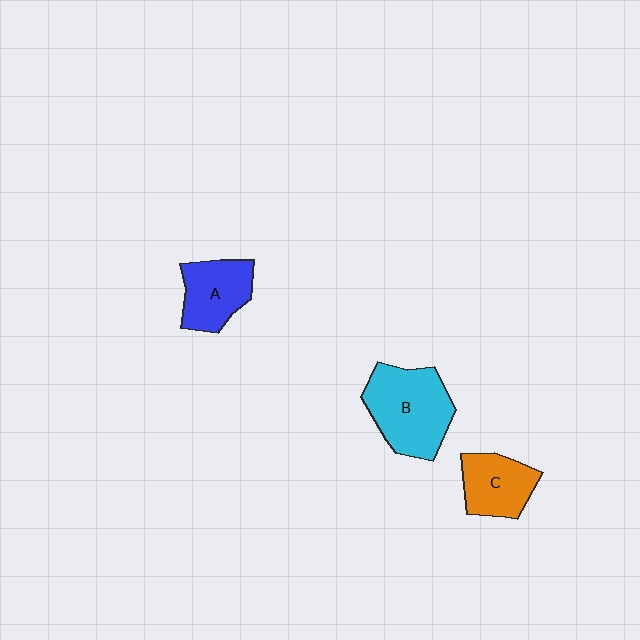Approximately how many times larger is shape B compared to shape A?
Approximately 1.5 times.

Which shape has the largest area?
Shape B (cyan).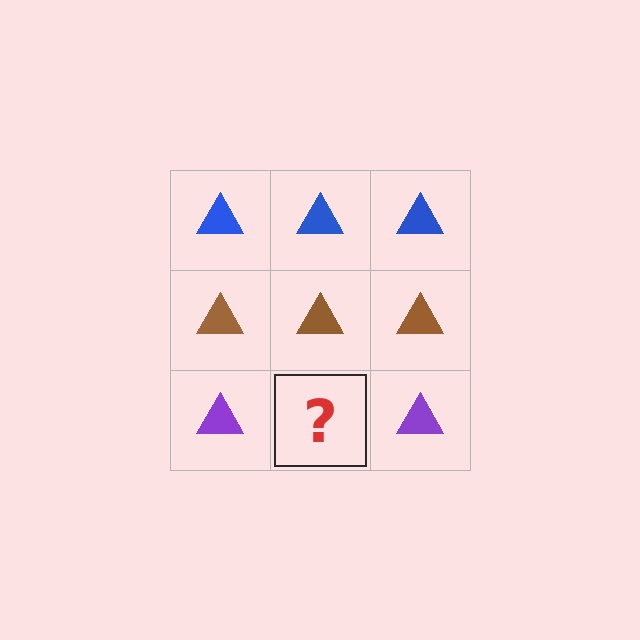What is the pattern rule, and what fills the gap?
The rule is that each row has a consistent color. The gap should be filled with a purple triangle.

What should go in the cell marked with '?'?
The missing cell should contain a purple triangle.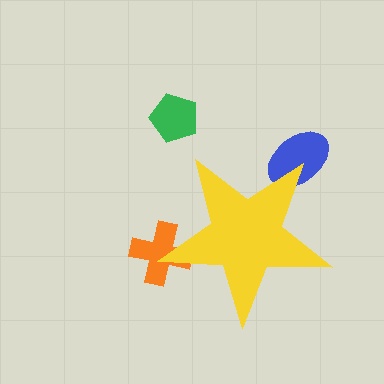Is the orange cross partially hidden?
Yes, the orange cross is partially hidden behind the yellow star.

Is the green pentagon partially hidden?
No, the green pentagon is fully visible.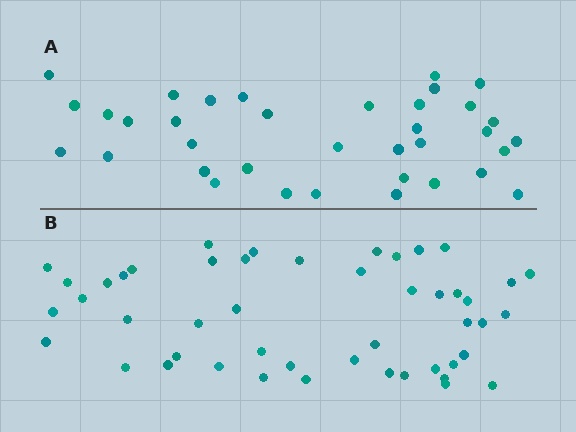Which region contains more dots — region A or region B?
Region B (the bottom region) has more dots.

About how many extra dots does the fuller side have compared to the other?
Region B has roughly 12 or so more dots than region A.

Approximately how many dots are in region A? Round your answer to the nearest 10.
About 40 dots. (The exact count is 36, which rounds to 40.)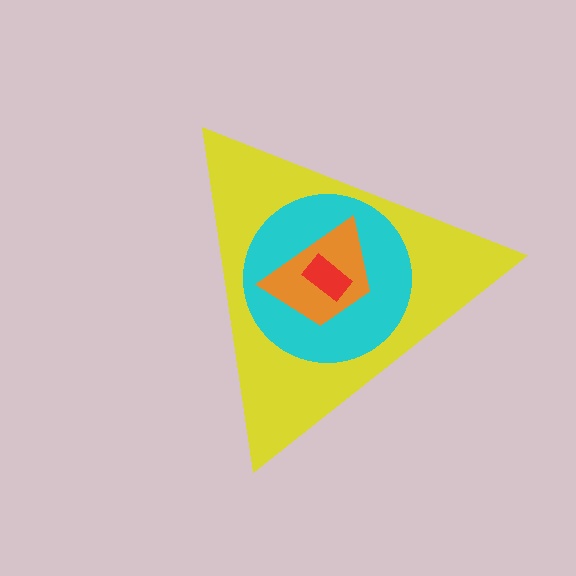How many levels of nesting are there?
4.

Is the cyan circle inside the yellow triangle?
Yes.